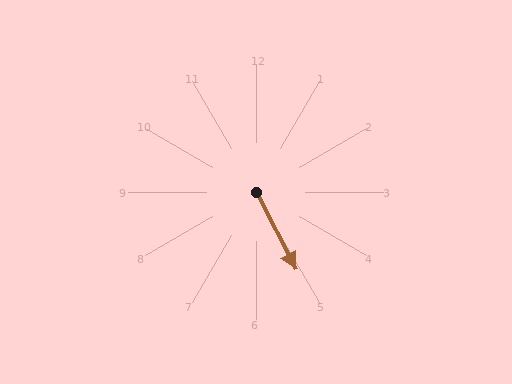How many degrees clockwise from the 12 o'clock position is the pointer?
Approximately 153 degrees.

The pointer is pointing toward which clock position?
Roughly 5 o'clock.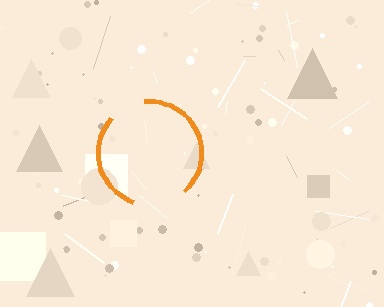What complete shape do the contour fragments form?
The contour fragments form a circle.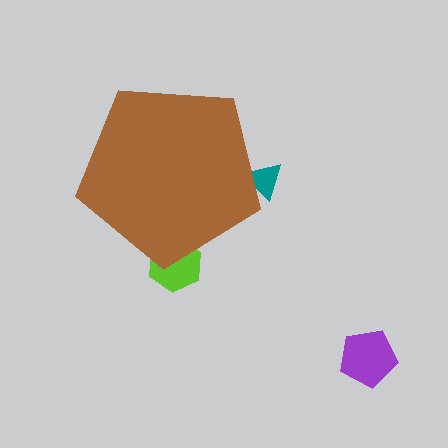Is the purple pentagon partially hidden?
No, the purple pentagon is fully visible.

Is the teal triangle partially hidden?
Yes, the teal triangle is partially hidden behind the brown pentagon.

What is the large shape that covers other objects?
A brown pentagon.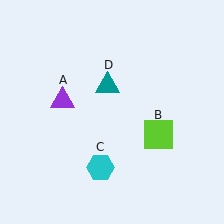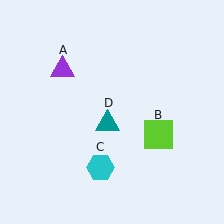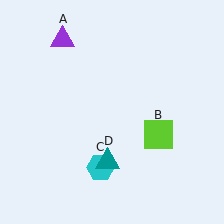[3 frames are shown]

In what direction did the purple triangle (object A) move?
The purple triangle (object A) moved up.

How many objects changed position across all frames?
2 objects changed position: purple triangle (object A), teal triangle (object D).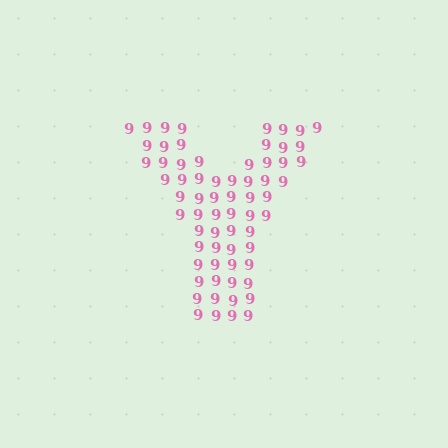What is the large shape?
The large shape is the letter Y.